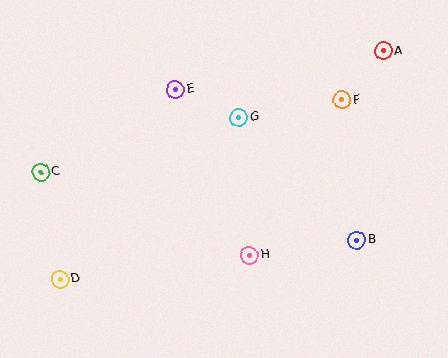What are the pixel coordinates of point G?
Point G is at (239, 117).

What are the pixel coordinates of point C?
Point C is at (41, 172).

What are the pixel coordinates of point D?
Point D is at (60, 279).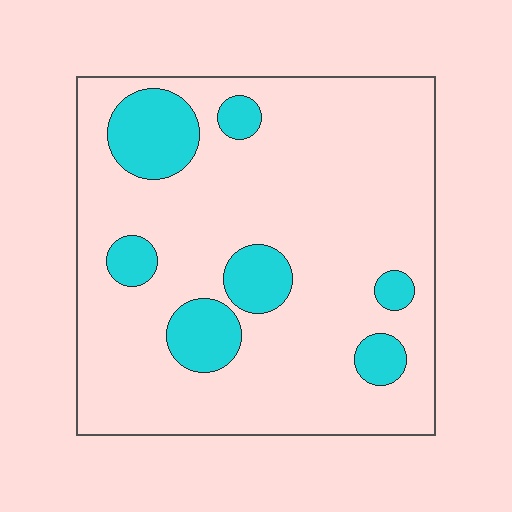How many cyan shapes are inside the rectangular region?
7.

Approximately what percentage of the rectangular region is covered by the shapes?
Approximately 15%.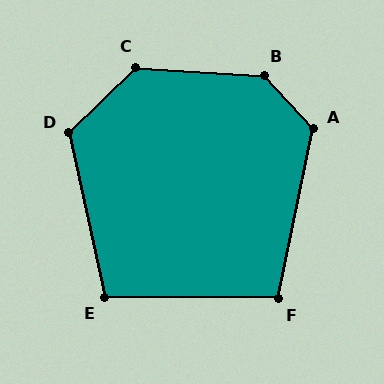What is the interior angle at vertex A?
Approximately 125 degrees (obtuse).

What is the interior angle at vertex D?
Approximately 122 degrees (obtuse).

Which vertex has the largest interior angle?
B, at approximately 137 degrees.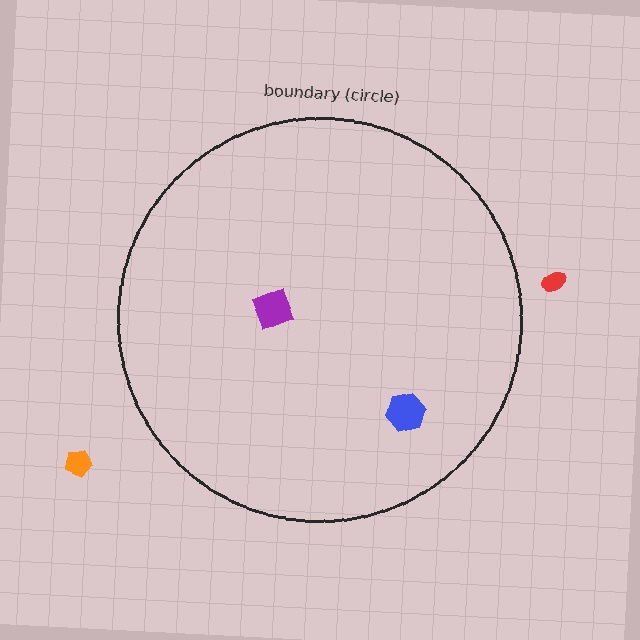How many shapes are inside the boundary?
2 inside, 2 outside.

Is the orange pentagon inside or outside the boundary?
Outside.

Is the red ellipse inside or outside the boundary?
Outside.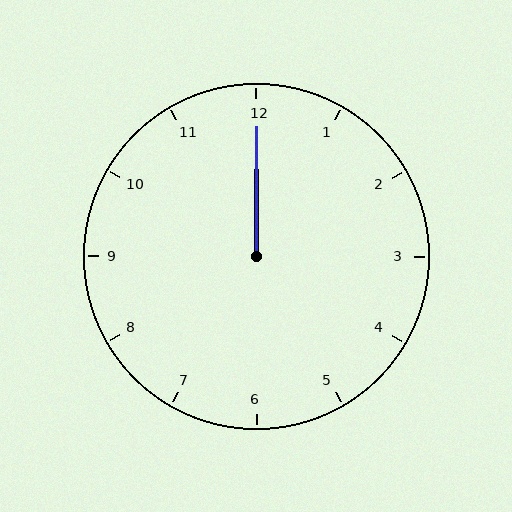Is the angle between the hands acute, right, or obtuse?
It is acute.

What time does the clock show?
12:00.